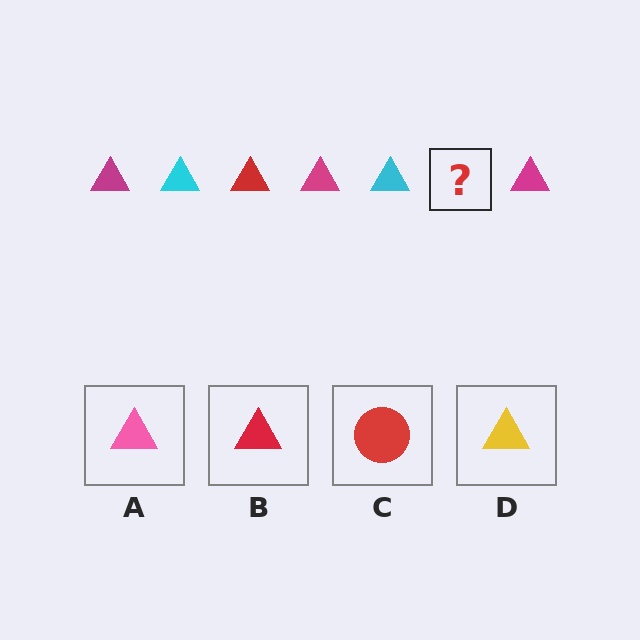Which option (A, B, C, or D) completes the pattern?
B.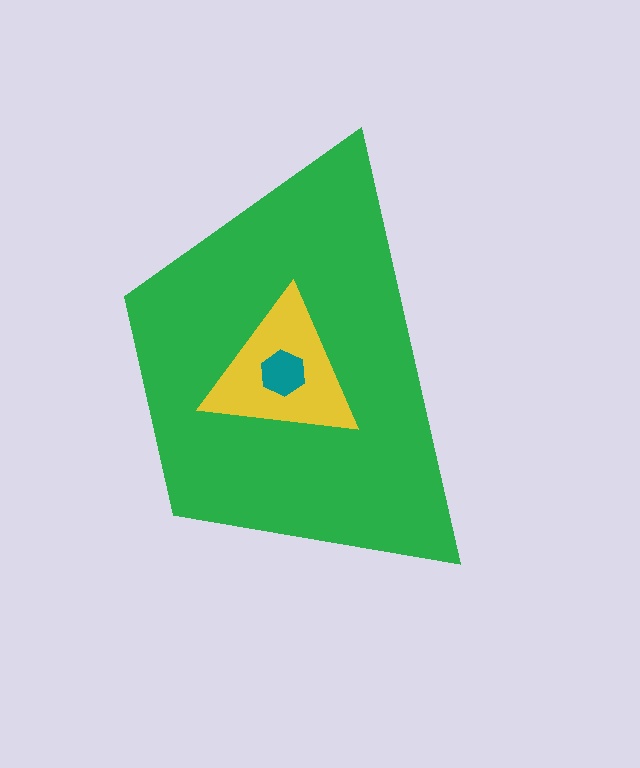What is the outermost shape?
The green trapezoid.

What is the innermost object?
The teal hexagon.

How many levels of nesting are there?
3.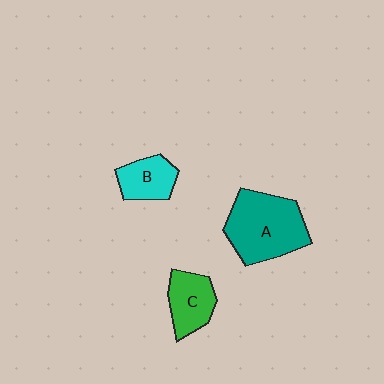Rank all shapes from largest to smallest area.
From largest to smallest: A (teal), C (green), B (cyan).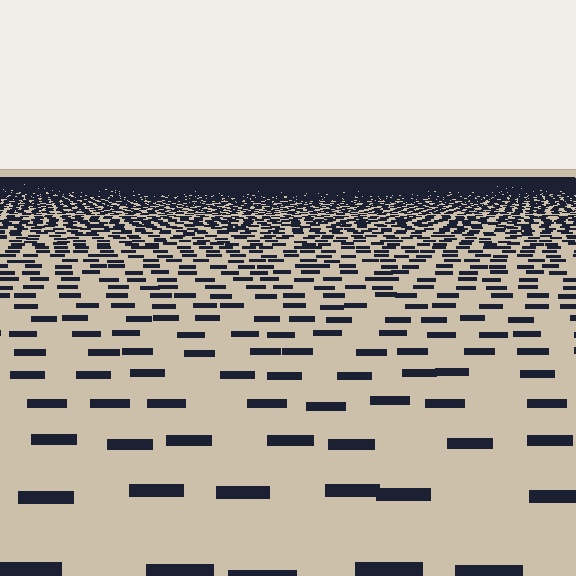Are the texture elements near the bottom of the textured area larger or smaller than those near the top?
Larger. Near the bottom, elements are closer to the viewer and appear at a bigger on-screen size.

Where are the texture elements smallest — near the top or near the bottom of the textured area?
Near the top.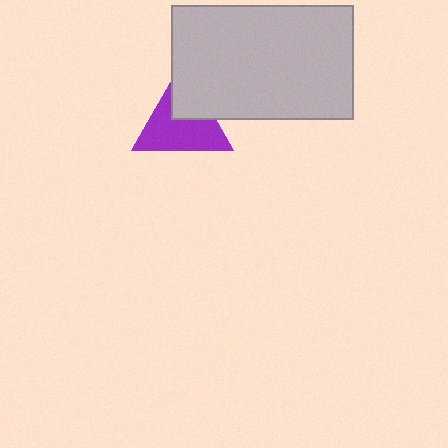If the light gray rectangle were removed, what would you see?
You would see the complete purple triangle.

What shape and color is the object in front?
The object in front is a light gray rectangle.